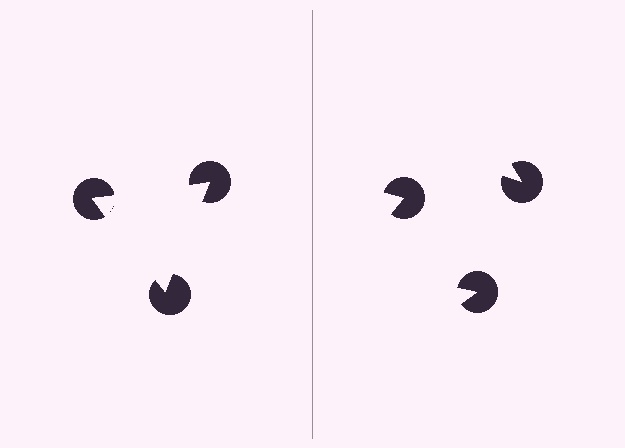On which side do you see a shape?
An illusory triangle appears on the left side. On the right side the wedge cuts are rotated, so no coherent shape forms.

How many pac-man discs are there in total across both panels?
6 — 3 on each side.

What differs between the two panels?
The pac-man discs are positioned identically on both sides; only the wedge orientations differ. On the left they align to a triangle; on the right they are misaligned.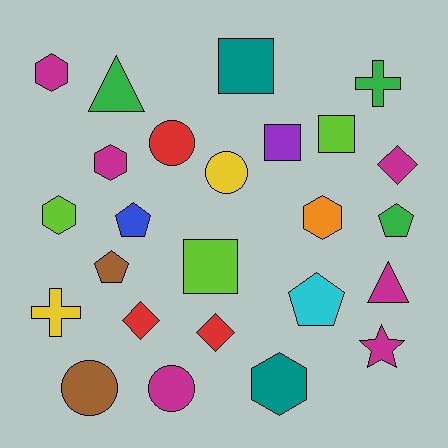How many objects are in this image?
There are 25 objects.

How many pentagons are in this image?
There are 4 pentagons.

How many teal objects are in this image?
There are 2 teal objects.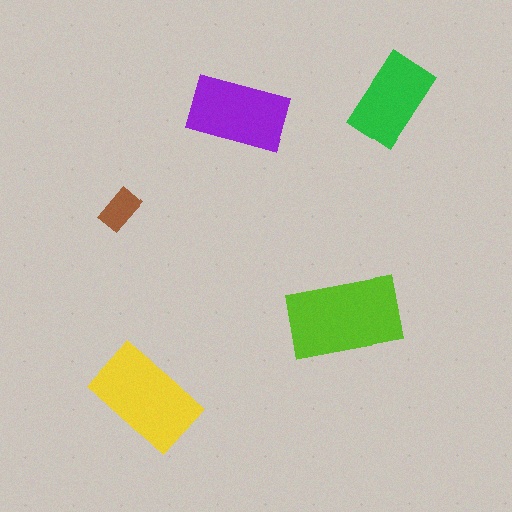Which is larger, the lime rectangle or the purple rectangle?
The lime one.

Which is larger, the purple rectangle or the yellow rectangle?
The yellow one.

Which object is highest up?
The green rectangle is topmost.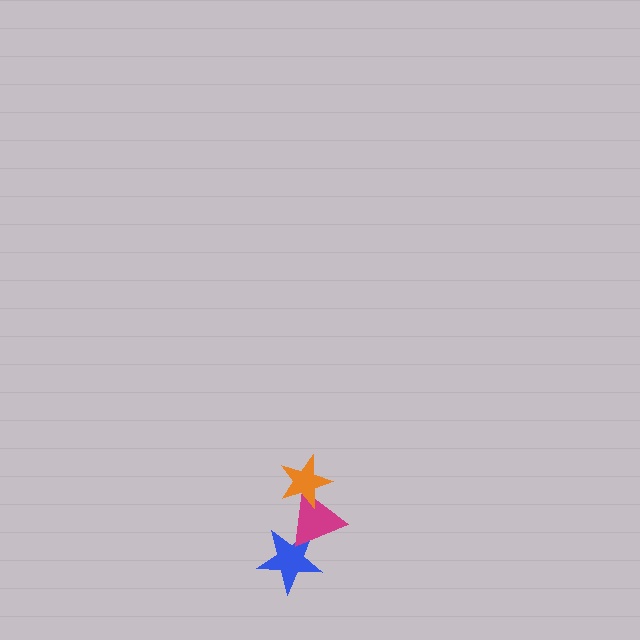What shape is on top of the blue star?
The magenta triangle is on top of the blue star.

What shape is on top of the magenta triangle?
The orange star is on top of the magenta triangle.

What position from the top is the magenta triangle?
The magenta triangle is 2nd from the top.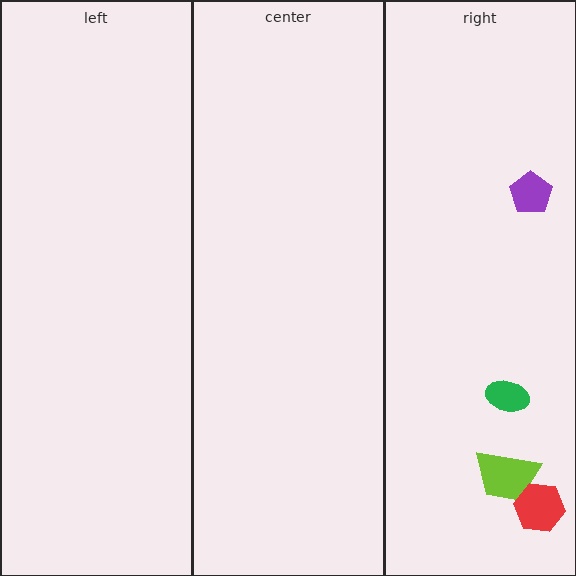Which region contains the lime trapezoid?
The right region.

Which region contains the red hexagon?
The right region.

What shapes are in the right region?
The green ellipse, the lime trapezoid, the red hexagon, the purple pentagon.